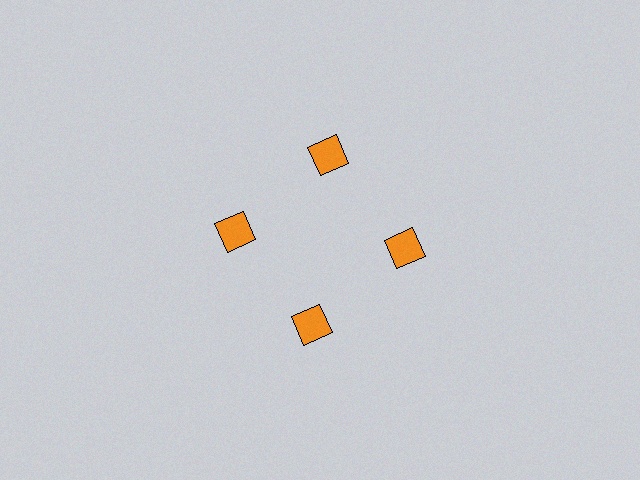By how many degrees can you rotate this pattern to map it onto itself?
The pattern maps onto itself every 90 degrees of rotation.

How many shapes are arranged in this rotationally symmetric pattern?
There are 4 shapes, arranged in 4 groups of 1.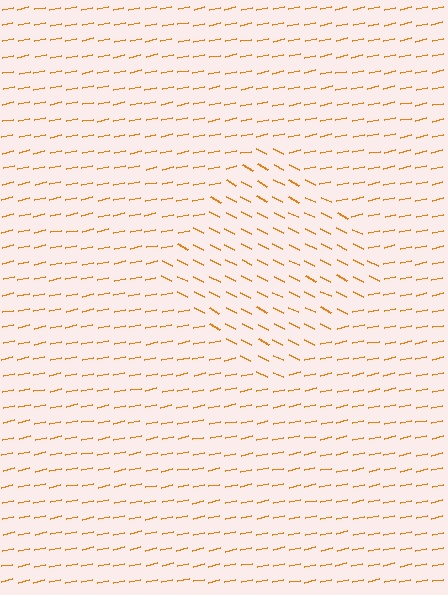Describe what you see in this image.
The image is filled with small orange line segments. A diamond region in the image has lines oriented differently from the surrounding lines, creating a visible texture boundary.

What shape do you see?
I see a diamond.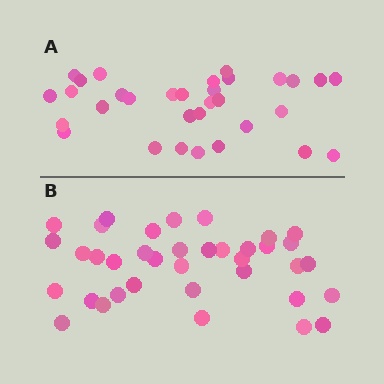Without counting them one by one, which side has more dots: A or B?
Region B (the bottom region) has more dots.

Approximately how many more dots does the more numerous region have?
Region B has about 5 more dots than region A.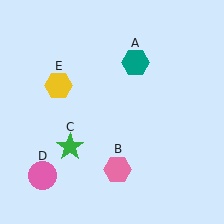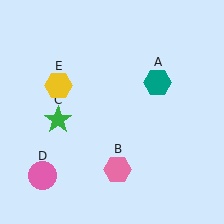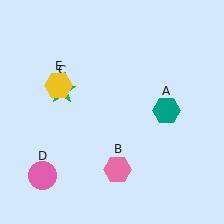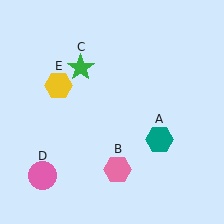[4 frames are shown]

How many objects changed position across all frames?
2 objects changed position: teal hexagon (object A), green star (object C).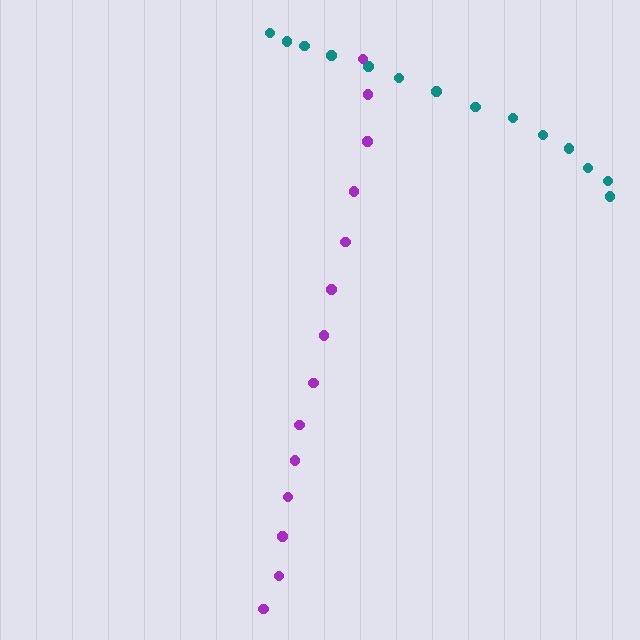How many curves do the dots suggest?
There are 2 distinct paths.